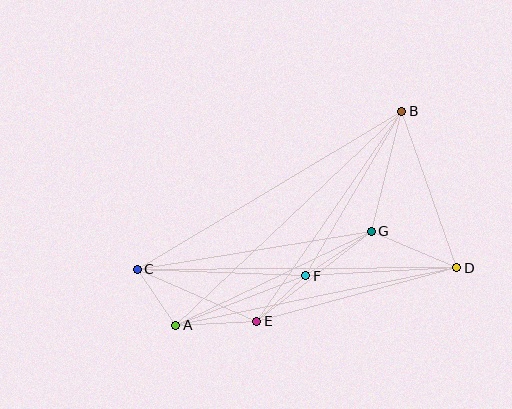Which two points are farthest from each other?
Points C and D are farthest from each other.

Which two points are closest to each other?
Points E and F are closest to each other.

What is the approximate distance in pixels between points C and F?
The distance between C and F is approximately 169 pixels.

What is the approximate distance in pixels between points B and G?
The distance between B and G is approximately 124 pixels.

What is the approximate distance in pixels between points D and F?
The distance between D and F is approximately 151 pixels.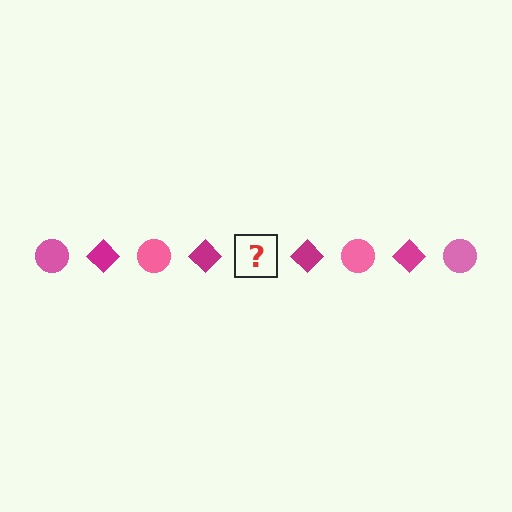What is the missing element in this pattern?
The missing element is a pink circle.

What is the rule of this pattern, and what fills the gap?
The rule is that the pattern alternates between pink circle and magenta diamond. The gap should be filled with a pink circle.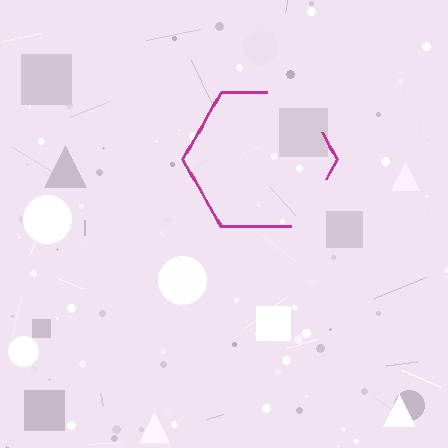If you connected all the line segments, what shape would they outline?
They would outline a hexagon.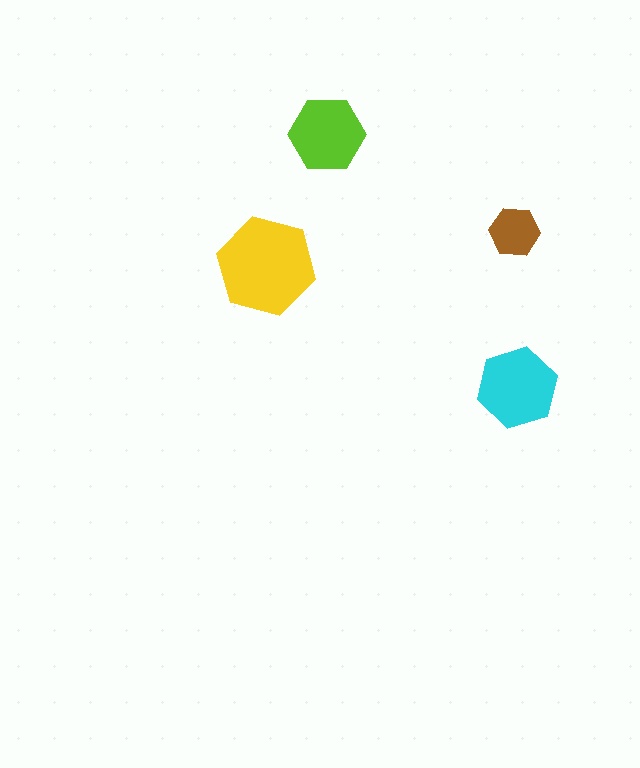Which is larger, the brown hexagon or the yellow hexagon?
The yellow one.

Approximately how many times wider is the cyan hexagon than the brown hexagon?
About 1.5 times wider.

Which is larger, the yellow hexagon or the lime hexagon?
The yellow one.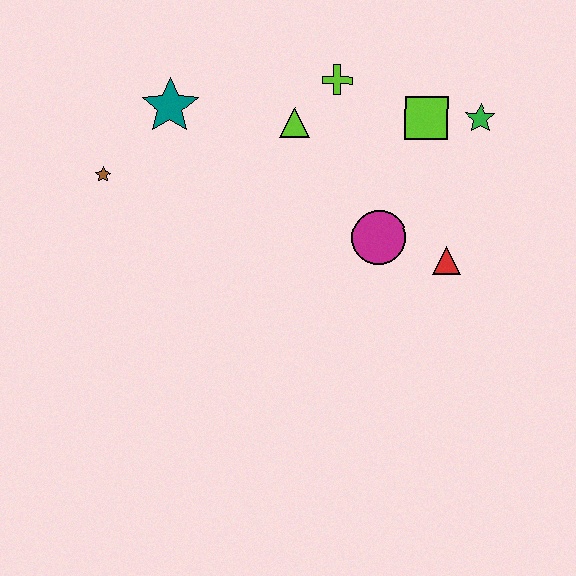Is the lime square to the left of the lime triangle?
No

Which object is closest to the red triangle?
The magenta circle is closest to the red triangle.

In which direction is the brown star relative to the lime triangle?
The brown star is to the left of the lime triangle.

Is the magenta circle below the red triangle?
No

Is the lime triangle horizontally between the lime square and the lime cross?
No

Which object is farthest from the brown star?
The green star is farthest from the brown star.